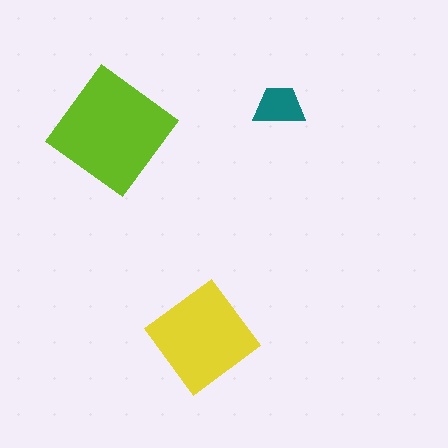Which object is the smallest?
The teal trapezoid.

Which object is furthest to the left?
The lime diamond is leftmost.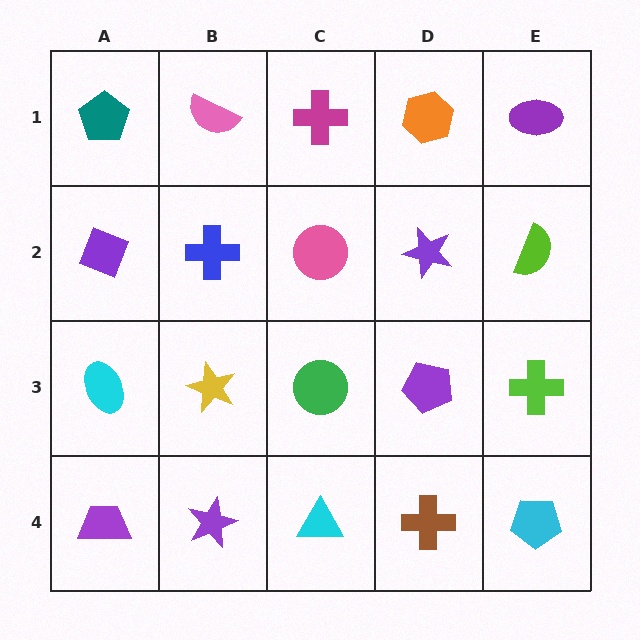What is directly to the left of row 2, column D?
A pink circle.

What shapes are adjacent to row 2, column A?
A teal pentagon (row 1, column A), a cyan ellipse (row 3, column A), a blue cross (row 2, column B).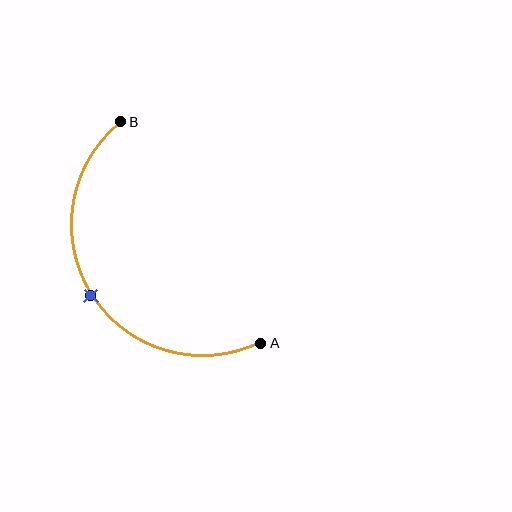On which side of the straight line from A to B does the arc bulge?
The arc bulges to the left of the straight line connecting A and B.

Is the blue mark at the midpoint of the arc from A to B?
Yes. The blue mark lies on the arc at equal arc-length from both A and B — it is the arc midpoint.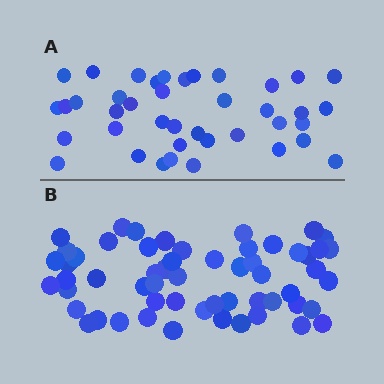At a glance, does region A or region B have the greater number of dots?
Region B (the bottom region) has more dots.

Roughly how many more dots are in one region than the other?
Region B has approximately 15 more dots than region A.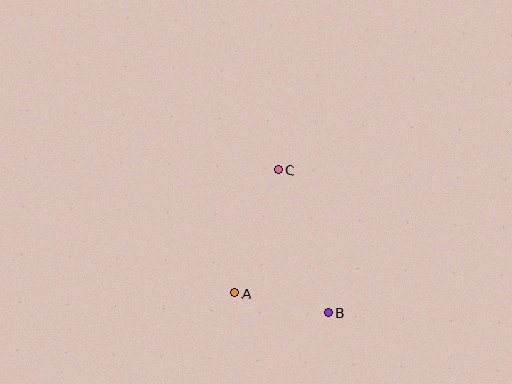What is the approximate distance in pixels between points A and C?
The distance between A and C is approximately 131 pixels.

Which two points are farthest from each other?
Points B and C are farthest from each other.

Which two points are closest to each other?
Points A and B are closest to each other.